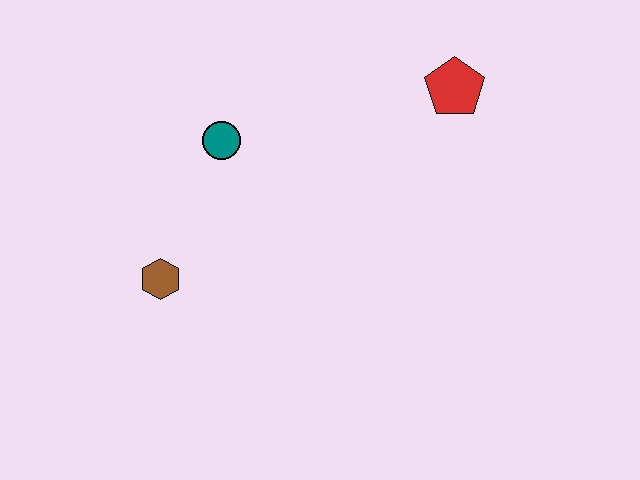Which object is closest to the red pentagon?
The teal circle is closest to the red pentagon.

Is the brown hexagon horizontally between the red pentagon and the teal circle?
No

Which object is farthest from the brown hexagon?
The red pentagon is farthest from the brown hexagon.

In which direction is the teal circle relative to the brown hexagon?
The teal circle is above the brown hexagon.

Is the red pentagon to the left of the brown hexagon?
No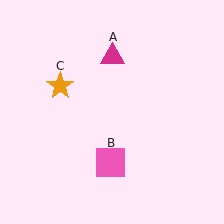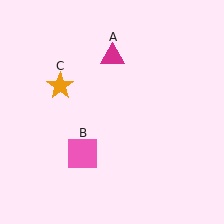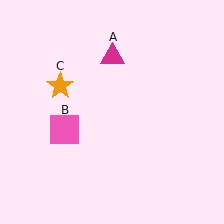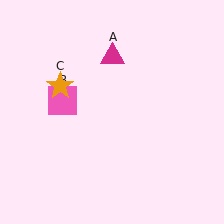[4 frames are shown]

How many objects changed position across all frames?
1 object changed position: pink square (object B).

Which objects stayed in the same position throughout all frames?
Magenta triangle (object A) and orange star (object C) remained stationary.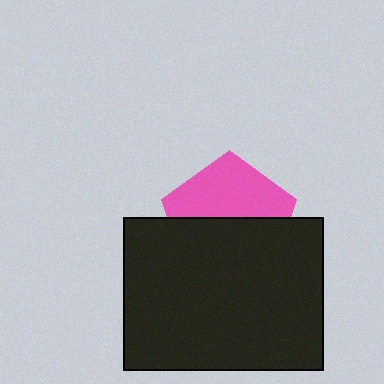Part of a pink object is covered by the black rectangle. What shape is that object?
It is a pentagon.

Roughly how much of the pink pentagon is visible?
About half of it is visible (roughly 47%).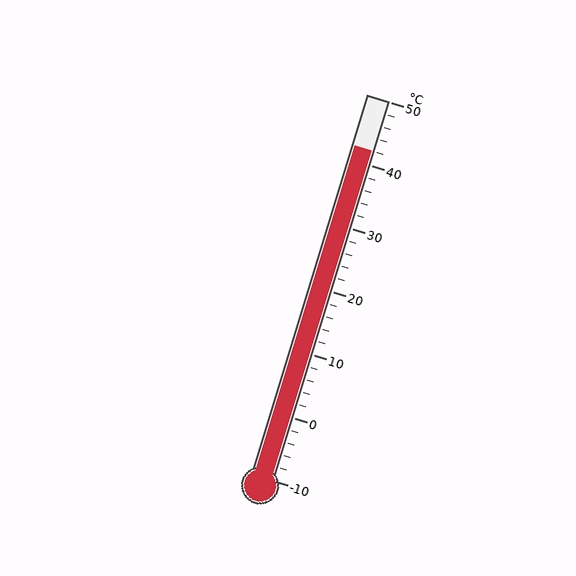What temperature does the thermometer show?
The thermometer shows approximately 42°C.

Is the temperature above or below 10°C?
The temperature is above 10°C.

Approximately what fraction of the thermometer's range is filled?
The thermometer is filled to approximately 85% of its range.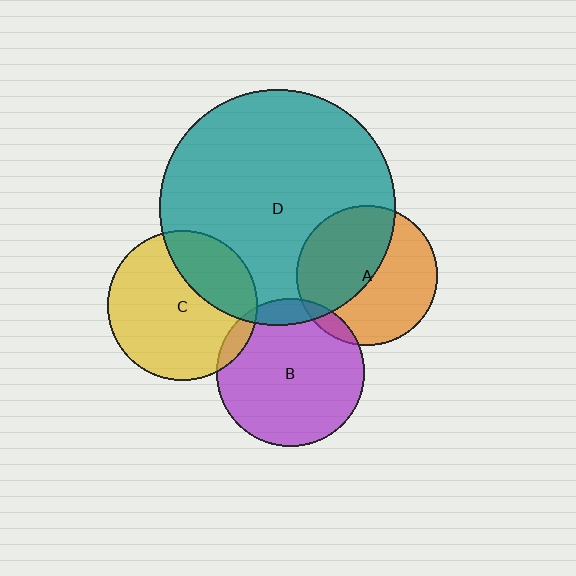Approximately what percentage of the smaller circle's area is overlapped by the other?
Approximately 5%.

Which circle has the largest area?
Circle D (teal).